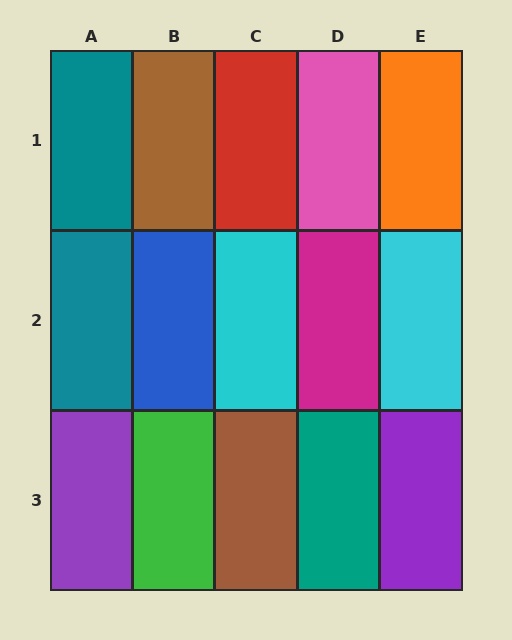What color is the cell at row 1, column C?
Red.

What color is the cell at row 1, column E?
Orange.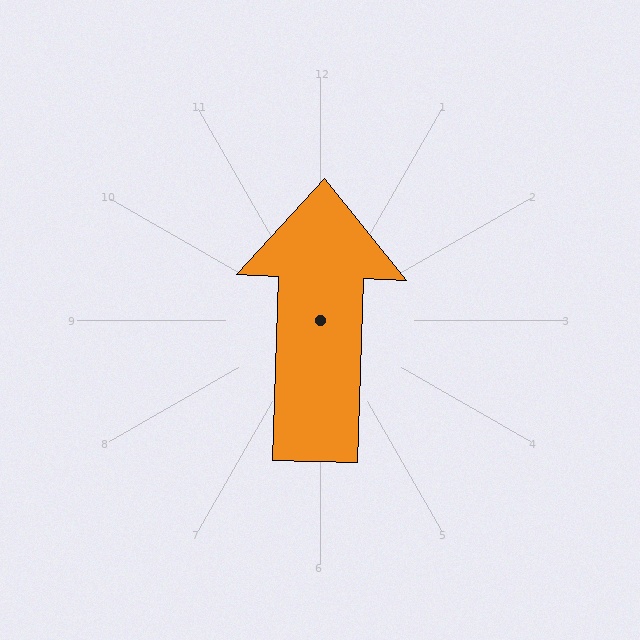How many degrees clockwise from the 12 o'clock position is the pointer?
Approximately 2 degrees.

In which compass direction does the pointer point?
North.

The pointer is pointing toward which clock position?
Roughly 12 o'clock.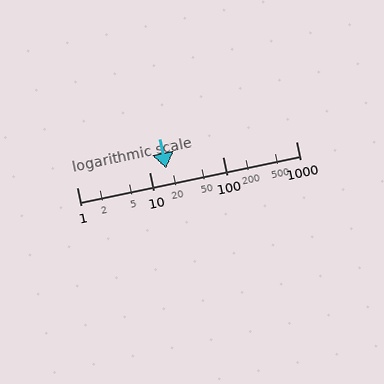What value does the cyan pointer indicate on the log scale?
The pointer indicates approximately 17.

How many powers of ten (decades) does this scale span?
The scale spans 3 decades, from 1 to 1000.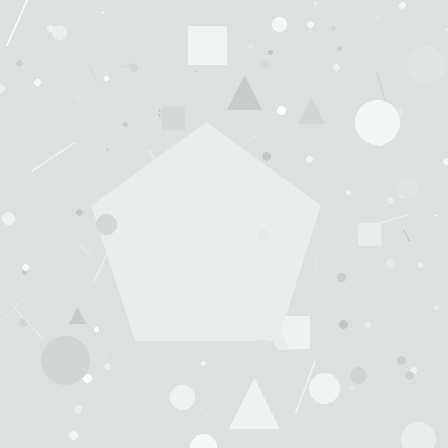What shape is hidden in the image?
A pentagon is hidden in the image.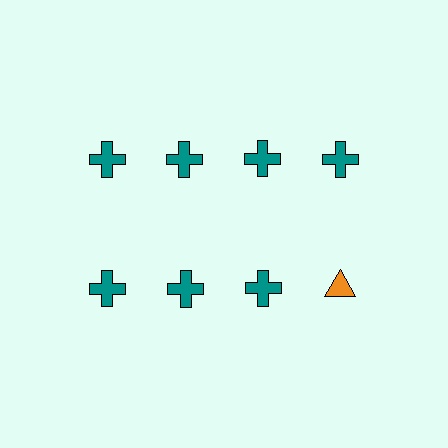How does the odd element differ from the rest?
It differs in both color (orange instead of teal) and shape (triangle instead of cross).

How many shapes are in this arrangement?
There are 8 shapes arranged in a grid pattern.